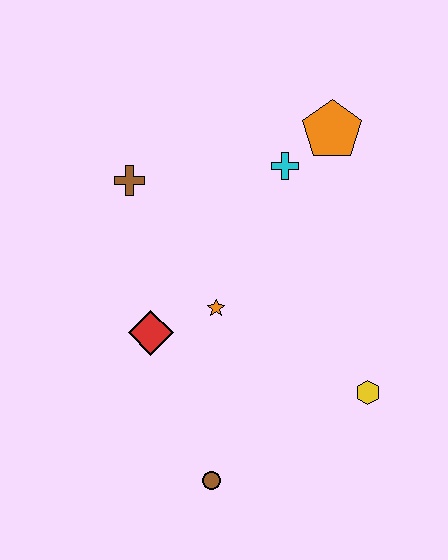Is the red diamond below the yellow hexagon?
No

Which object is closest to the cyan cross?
The orange pentagon is closest to the cyan cross.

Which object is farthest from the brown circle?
The orange pentagon is farthest from the brown circle.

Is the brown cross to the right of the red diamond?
No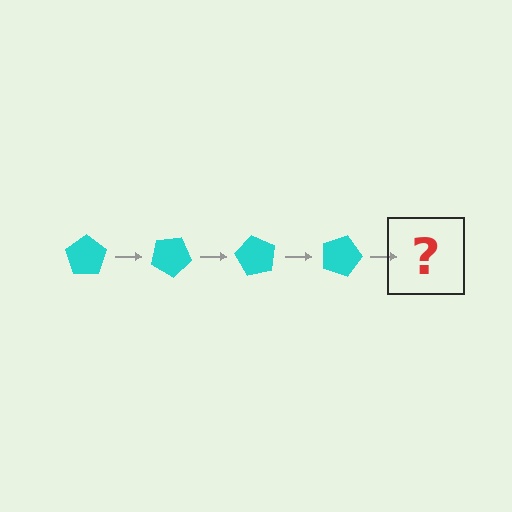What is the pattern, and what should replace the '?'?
The pattern is that the pentagon rotates 30 degrees each step. The '?' should be a cyan pentagon rotated 120 degrees.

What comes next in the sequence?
The next element should be a cyan pentagon rotated 120 degrees.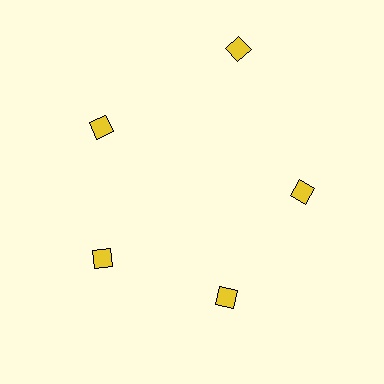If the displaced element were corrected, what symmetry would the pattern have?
It would have 5-fold rotational symmetry — the pattern would map onto itself every 72 degrees.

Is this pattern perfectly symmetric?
No. The 5 yellow diamonds are arranged in a ring, but one element near the 1 o'clock position is pushed outward from the center, breaking the 5-fold rotational symmetry.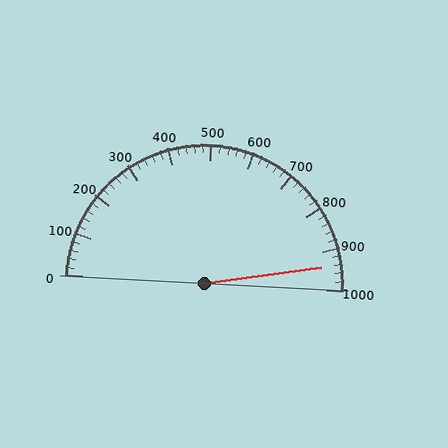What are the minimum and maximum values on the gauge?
The gauge ranges from 0 to 1000.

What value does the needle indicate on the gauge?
The needle indicates approximately 940.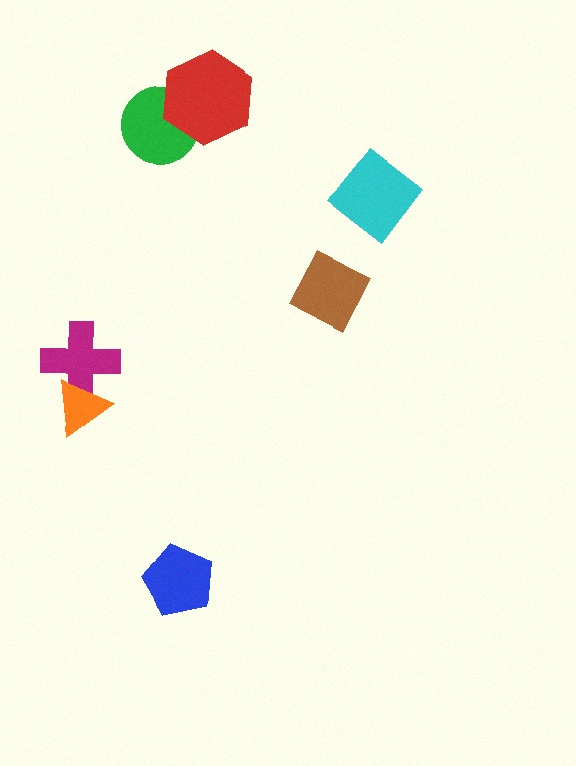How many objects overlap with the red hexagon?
1 object overlaps with the red hexagon.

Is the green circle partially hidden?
Yes, it is partially covered by another shape.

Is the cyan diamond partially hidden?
No, no other shape covers it.